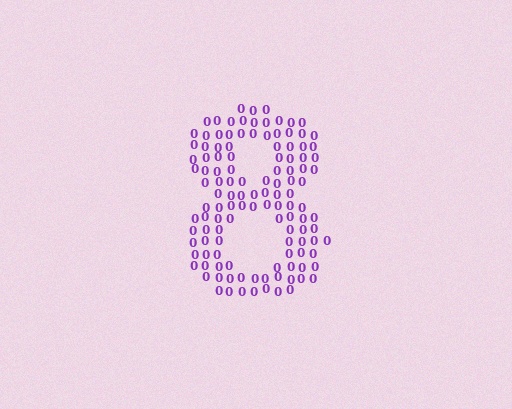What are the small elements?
The small elements are digit 0's.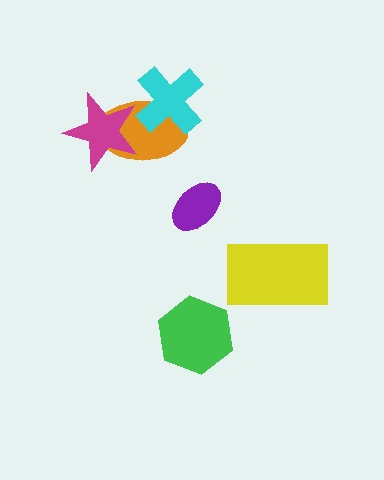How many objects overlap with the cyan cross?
1 object overlaps with the cyan cross.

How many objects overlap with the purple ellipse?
0 objects overlap with the purple ellipse.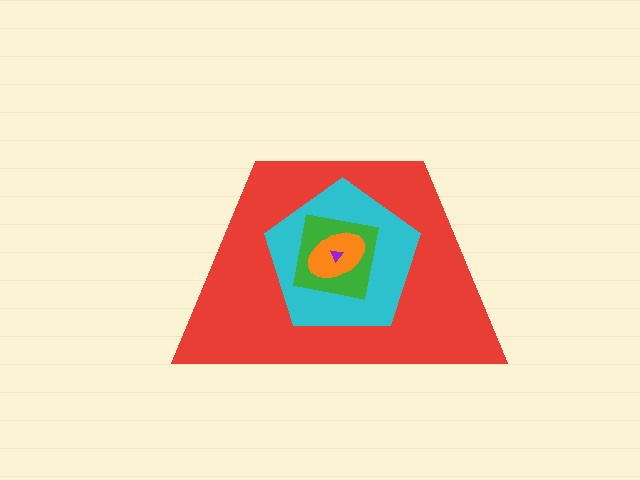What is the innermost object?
The purple triangle.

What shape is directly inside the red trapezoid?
The cyan pentagon.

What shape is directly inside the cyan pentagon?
The green square.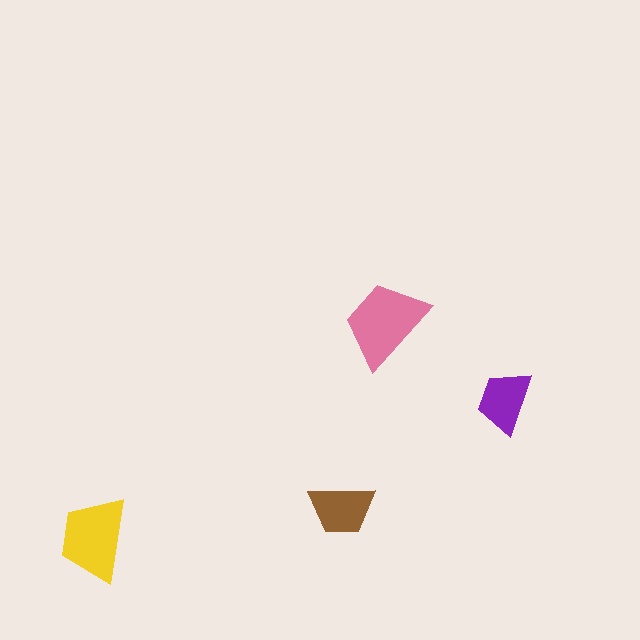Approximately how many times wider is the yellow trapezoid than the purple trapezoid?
About 1.5 times wider.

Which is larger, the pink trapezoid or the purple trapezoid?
The pink one.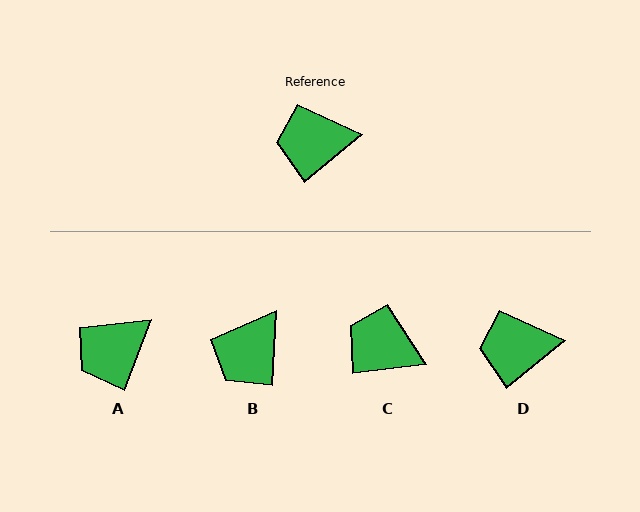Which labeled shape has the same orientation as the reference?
D.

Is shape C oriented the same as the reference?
No, it is off by about 32 degrees.